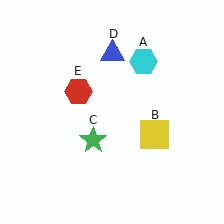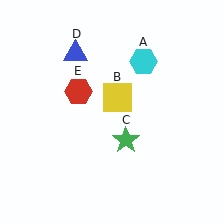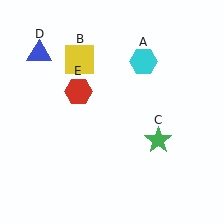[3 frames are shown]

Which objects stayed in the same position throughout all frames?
Cyan hexagon (object A) and red hexagon (object E) remained stationary.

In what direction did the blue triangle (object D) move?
The blue triangle (object D) moved left.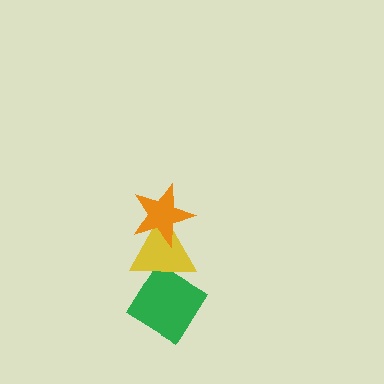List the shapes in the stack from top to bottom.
From top to bottom: the orange star, the yellow triangle, the green diamond.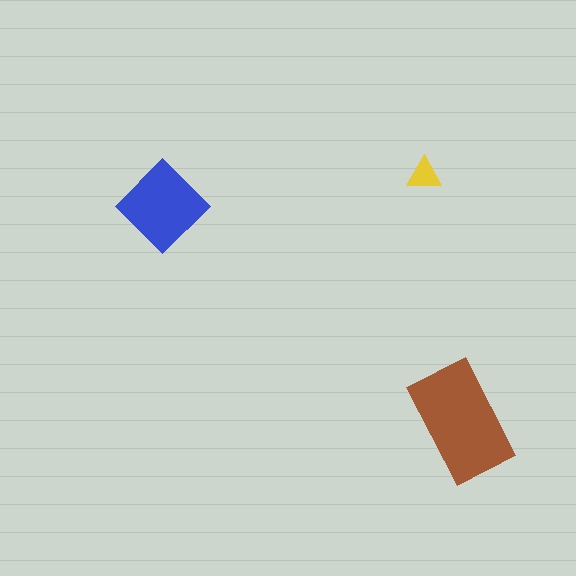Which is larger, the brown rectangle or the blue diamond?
The brown rectangle.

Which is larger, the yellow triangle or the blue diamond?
The blue diamond.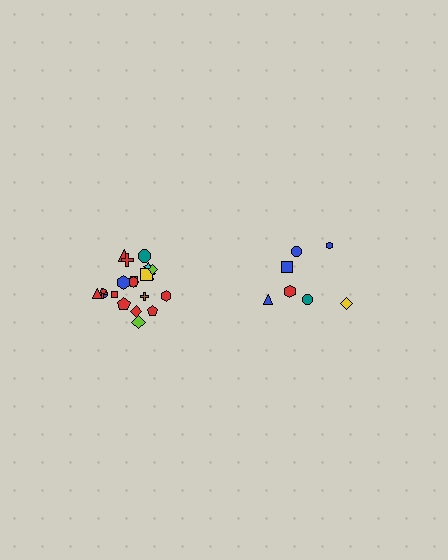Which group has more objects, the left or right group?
The left group.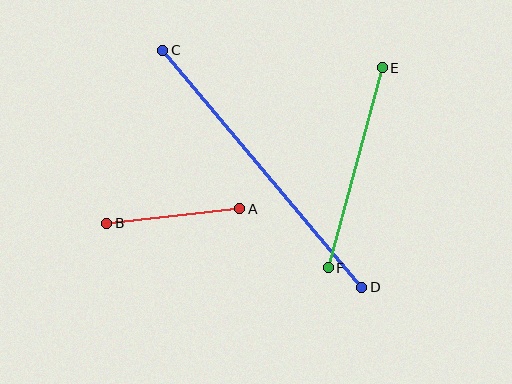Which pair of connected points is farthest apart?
Points C and D are farthest apart.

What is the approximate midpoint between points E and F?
The midpoint is at approximately (355, 168) pixels.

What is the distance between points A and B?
The distance is approximately 133 pixels.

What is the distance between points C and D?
The distance is approximately 309 pixels.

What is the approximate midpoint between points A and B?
The midpoint is at approximately (173, 216) pixels.